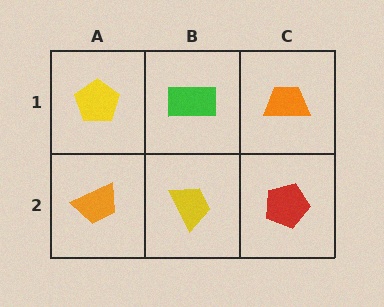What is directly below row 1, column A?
An orange trapezoid.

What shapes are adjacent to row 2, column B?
A green rectangle (row 1, column B), an orange trapezoid (row 2, column A), a red pentagon (row 2, column C).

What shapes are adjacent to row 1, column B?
A yellow trapezoid (row 2, column B), a yellow pentagon (row 1, column A), an orange trapezoid (row 1, column C).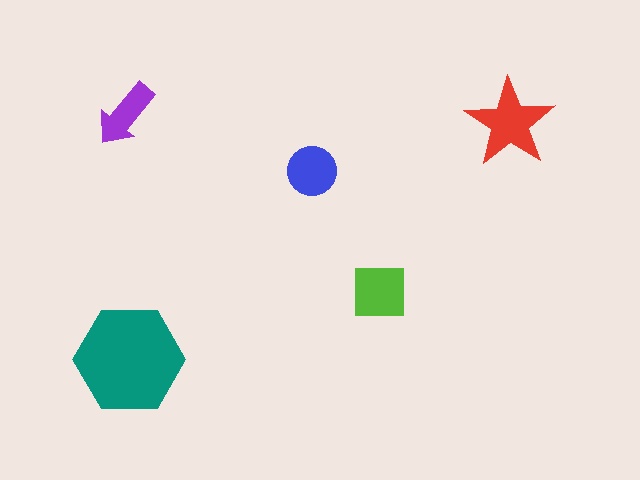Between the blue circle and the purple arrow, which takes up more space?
The blue circle.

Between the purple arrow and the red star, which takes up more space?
The red star.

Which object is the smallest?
The purple arrow.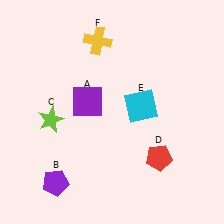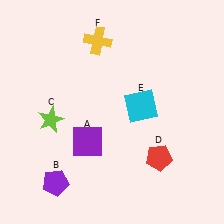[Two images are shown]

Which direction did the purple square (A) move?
The purple square (A) moved down.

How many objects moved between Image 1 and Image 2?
1 object moved between the two images.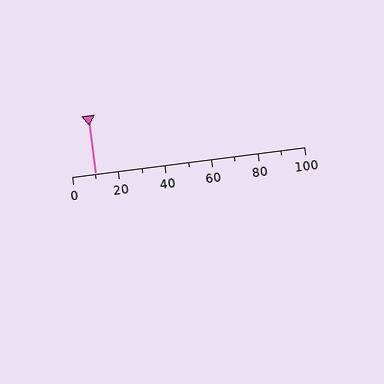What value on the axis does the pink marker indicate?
The marker indicates approximately 10.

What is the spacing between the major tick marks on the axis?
The major ticks are spaced 20 apart.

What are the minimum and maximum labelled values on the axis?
The axis runs from 0 to 100.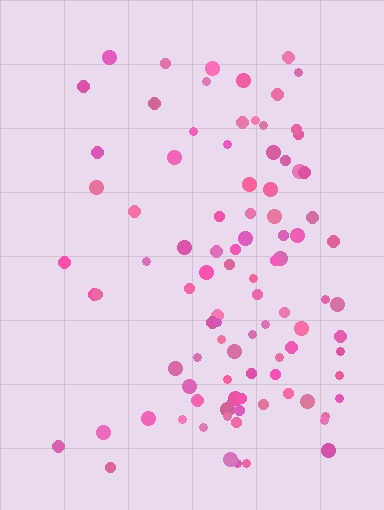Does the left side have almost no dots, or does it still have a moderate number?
Still a moderate number, just noticeably fewer than the right.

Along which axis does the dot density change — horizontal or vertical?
Horizontal.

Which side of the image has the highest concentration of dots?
The right.